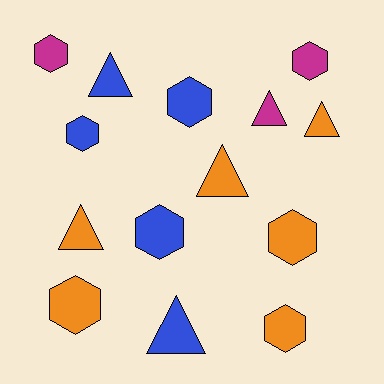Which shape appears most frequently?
Hexagon, with 8 objects.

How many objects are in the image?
There are 14 objects.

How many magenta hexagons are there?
There are 2 magenta hexagons.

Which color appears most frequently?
Orange, with 6 objects.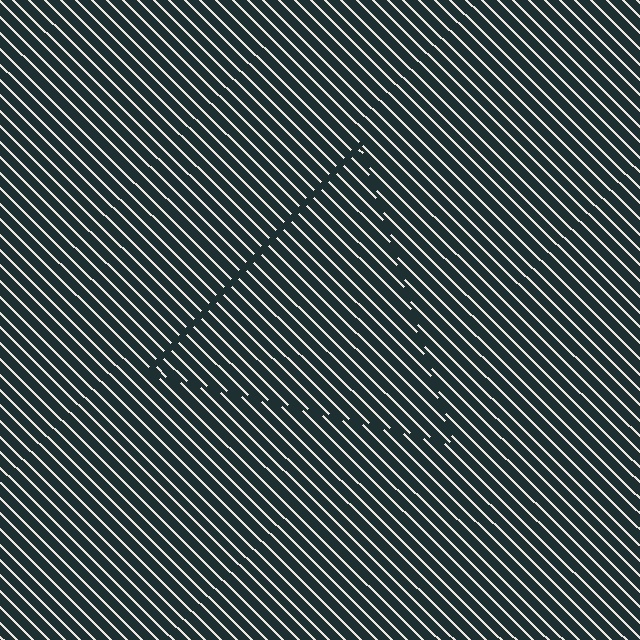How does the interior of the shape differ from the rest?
The interior of the shape contains the same grating, shifted by half a period — the contour is defined by the phase discontinuity where line-ends from the inner and outer gratings abut.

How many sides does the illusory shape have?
3 sides — the line-ends trace a triangle.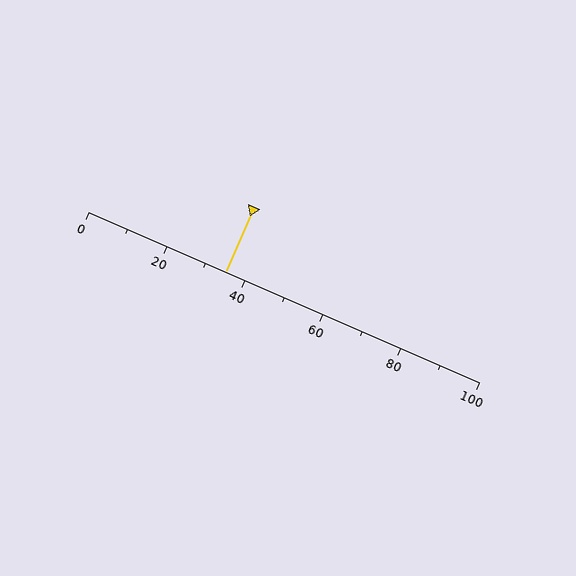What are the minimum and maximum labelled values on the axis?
The axis runs from 0 to 100.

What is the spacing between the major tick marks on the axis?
The major ticks are spaced 20 apart.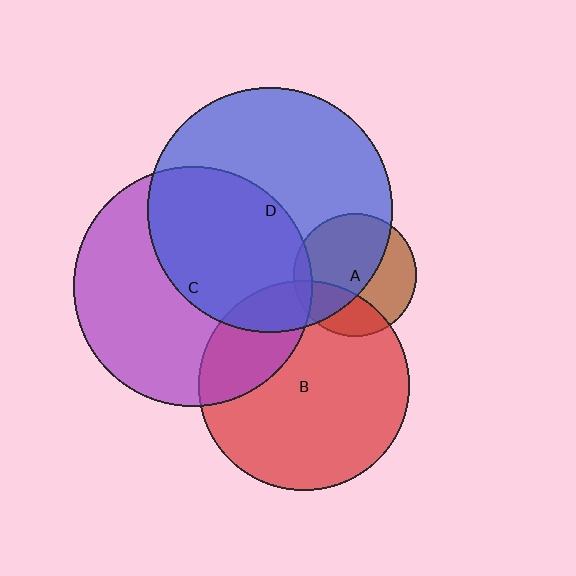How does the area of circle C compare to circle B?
Approximately 1.3 times.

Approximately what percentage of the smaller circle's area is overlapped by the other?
Approximately 10%.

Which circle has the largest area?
Circle D (blue).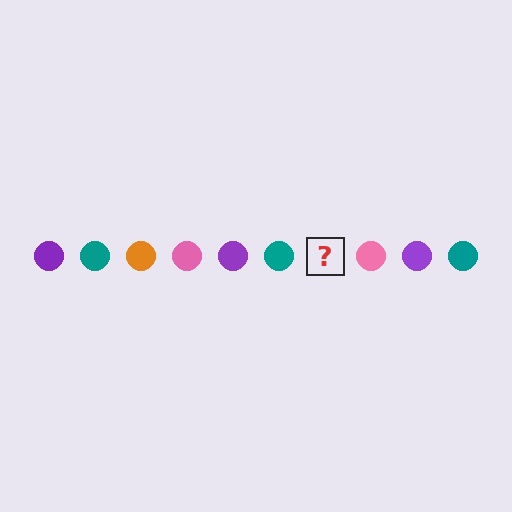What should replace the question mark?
The question mark should be replaced with an orange circle.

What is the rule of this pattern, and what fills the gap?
The rule is that the pattern cycles through purple, teal, orange, pink circles. The gap should be filled with an orange circle.